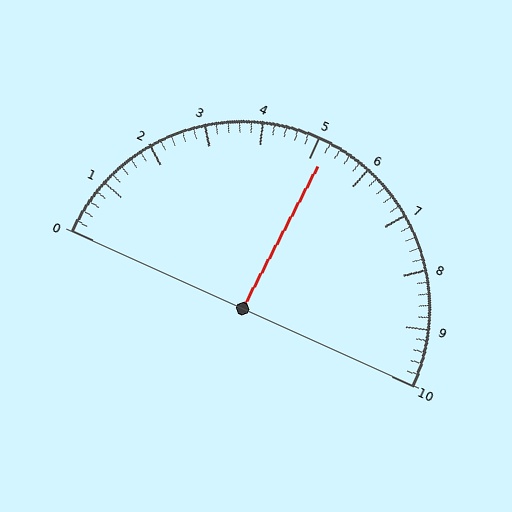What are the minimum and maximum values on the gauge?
The gauge ranges from 0 to 10.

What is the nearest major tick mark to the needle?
The nearest major tick mark is 5.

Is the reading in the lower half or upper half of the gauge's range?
The reading is in the upper half of the range (0 to 10).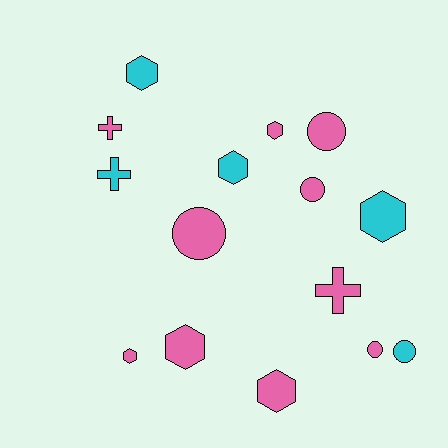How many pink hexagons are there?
There are 4 pink hexagons.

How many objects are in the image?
There are 15 objects.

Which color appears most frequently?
Pink, with 10 objects.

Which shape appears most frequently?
Hexagon, with 7 objects.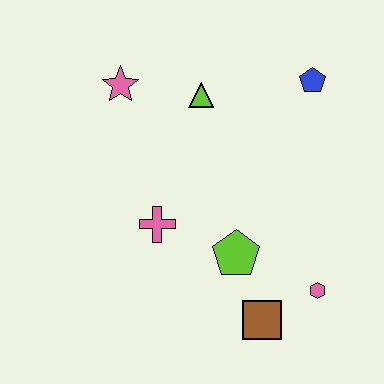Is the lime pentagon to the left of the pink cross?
No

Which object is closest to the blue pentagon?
The lime triangle is closest to the blue pentagon.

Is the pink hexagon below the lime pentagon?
Yes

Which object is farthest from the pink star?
The pink hexagon is farthest from the pink star.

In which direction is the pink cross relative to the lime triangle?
The pink cross is below the lime triangle.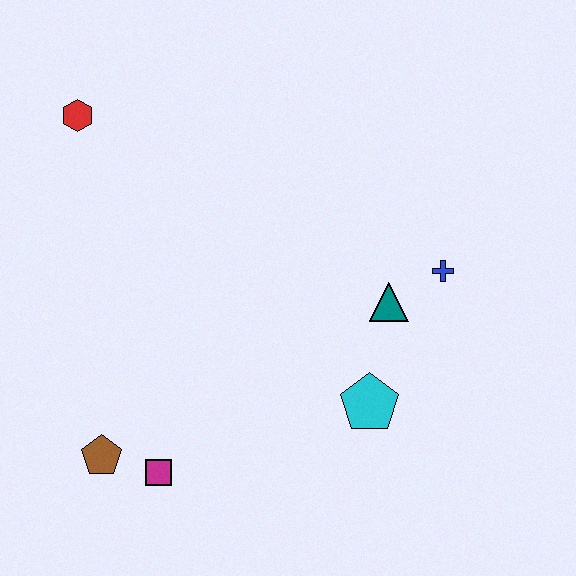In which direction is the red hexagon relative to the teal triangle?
The red hexagon is to the left of the teal triangle.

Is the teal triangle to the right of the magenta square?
Yes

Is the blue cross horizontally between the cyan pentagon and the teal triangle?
No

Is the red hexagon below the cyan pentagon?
No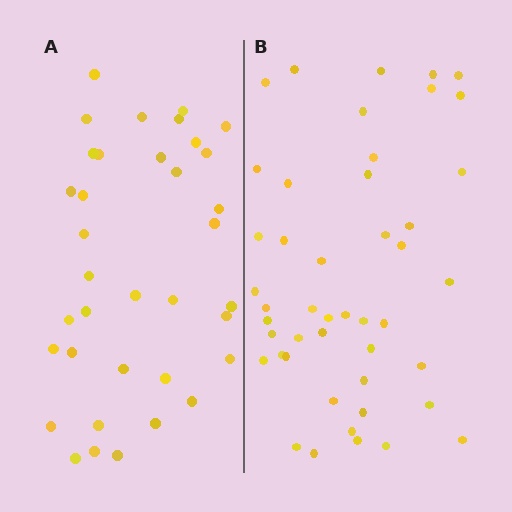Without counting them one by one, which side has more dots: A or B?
Region B (the right region) has more dots.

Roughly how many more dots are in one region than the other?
Region B has roughly 10 or so more dots than region A.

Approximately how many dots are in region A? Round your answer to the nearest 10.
About 40 dots. (The exact count is 36, which rounds to 40.)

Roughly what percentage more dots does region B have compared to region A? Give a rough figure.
About 30% more.